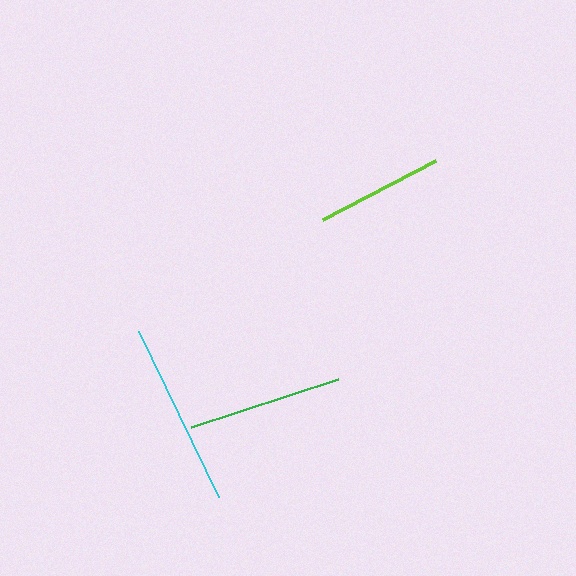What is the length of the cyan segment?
The cyan segment is approximately 184 pixels long.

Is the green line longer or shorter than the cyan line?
The cyan line is longer than the green line.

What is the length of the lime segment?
The lime segment is approximately 127 pixels long.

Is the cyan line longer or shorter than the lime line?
The cyan line is longer than the lime line.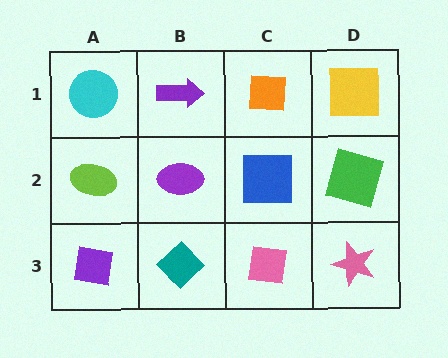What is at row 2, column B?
A purple ellipse.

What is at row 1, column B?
A purple arrow.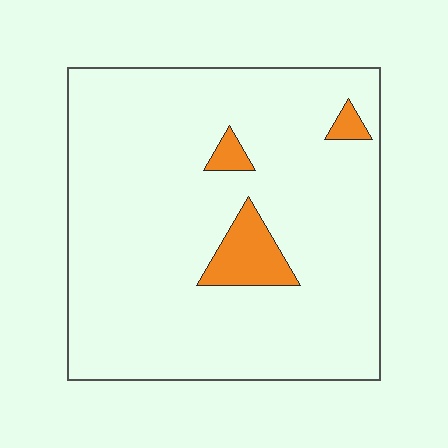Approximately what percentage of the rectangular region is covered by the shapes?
Approximately 5%.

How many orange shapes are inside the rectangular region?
3.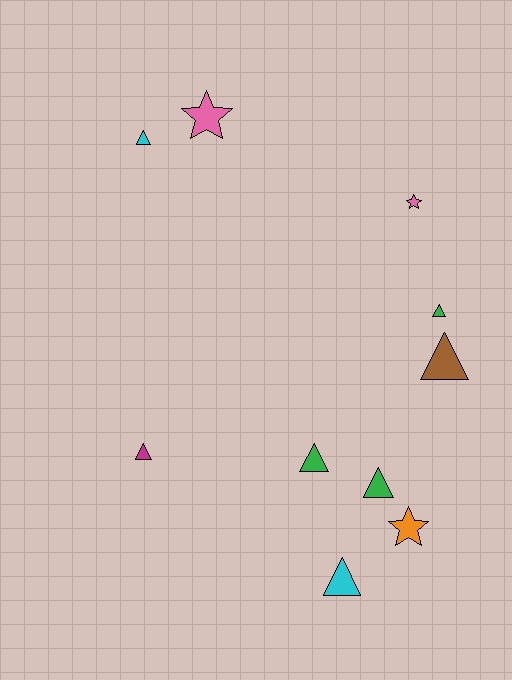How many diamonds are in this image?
There are no diamonds.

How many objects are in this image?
There are 10 objects.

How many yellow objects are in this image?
There are no yellow objects.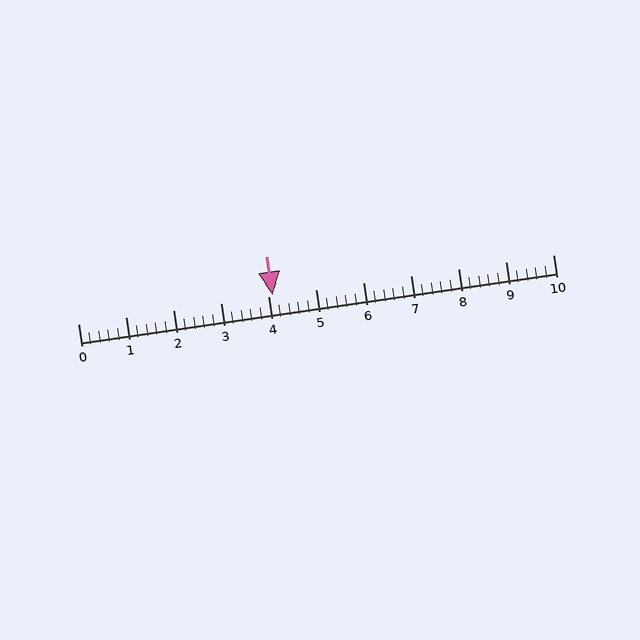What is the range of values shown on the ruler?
The ruler shows values from 0 to 10.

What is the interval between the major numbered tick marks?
The major tick marks are spaced 1 units apart.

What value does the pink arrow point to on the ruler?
The pink arrow points to approximately 4.1.